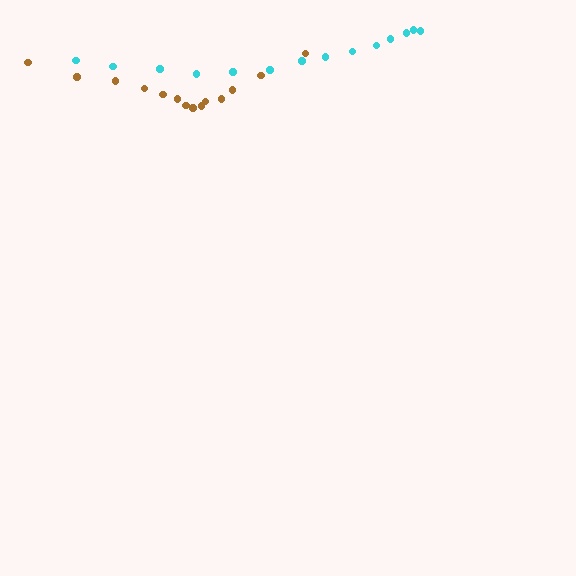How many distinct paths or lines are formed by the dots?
There are 2 distinct paths.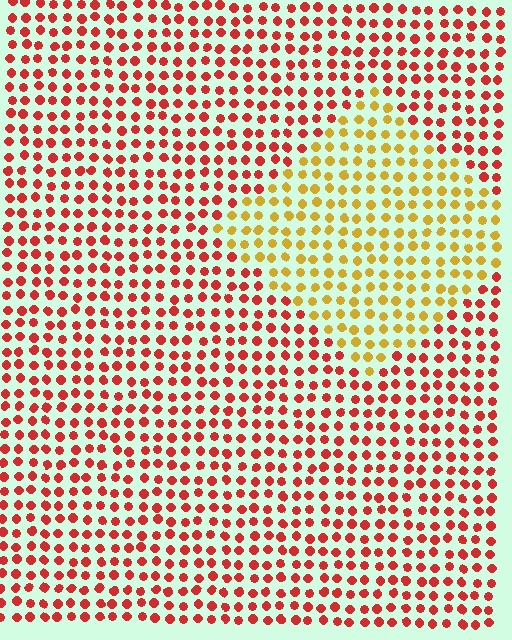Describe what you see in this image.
The image is filled with small red elements in a uniform arrangement. A diamond-shaped region is visible where the elements are tinted to a slightly different hue, forming a subtle color boundary.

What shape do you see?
I see a diamond.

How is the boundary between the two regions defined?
The boundary is defined purely by a slight shift in hue (about 48 degrees). Spacing, size, and orientation are identical on both sides.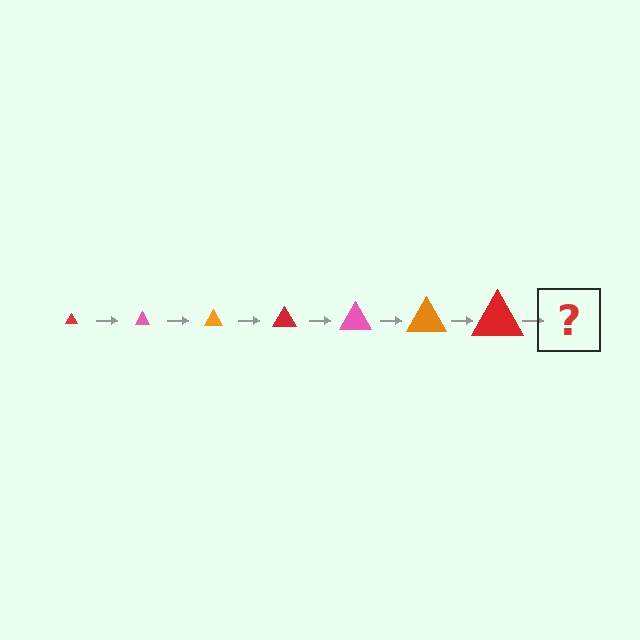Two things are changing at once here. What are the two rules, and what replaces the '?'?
The two rules are that the triangle grows larger each step and the color cycles through red, pink, and orange. The '?' should be a pink triangle, larger than the previous one.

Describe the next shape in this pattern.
It should be a pink triangle, larger than the previous one.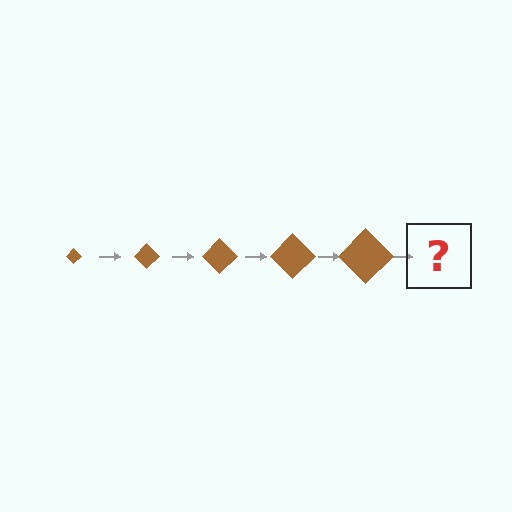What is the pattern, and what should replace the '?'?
The pattern is that the diamond gets progressively larger each step. The '?' should be a brown diamond, larger than the previous one.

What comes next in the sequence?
The next element should be a brown diamond, larger than the previous one.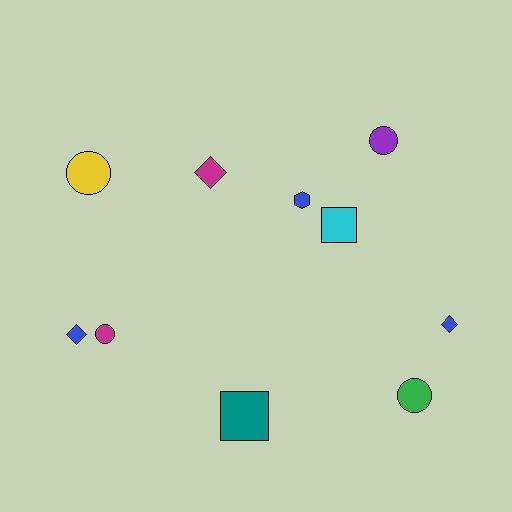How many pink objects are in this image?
There are no pink objects.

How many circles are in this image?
There are 4 circles.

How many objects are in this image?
There are 10 objects.